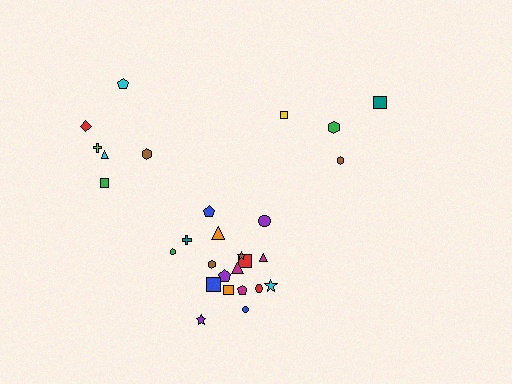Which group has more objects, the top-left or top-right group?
The top-left group.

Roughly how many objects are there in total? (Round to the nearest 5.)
Roughly 30 objects in total.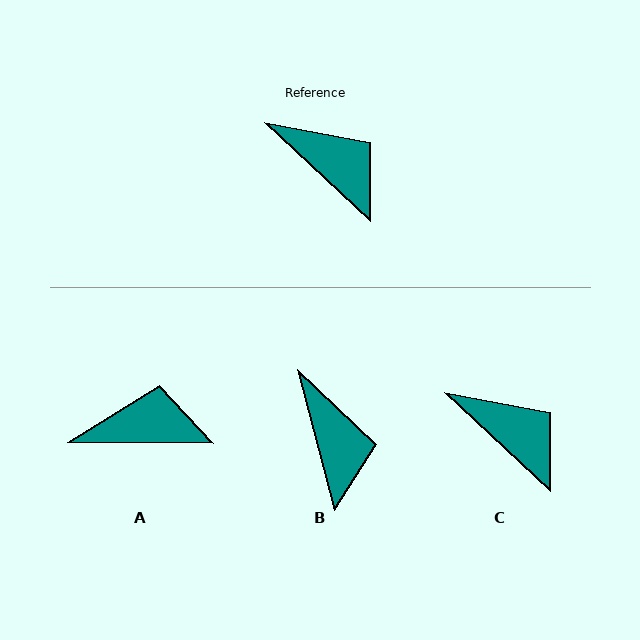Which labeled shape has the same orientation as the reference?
C.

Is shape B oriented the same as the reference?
No, it is off by about 32 degrees.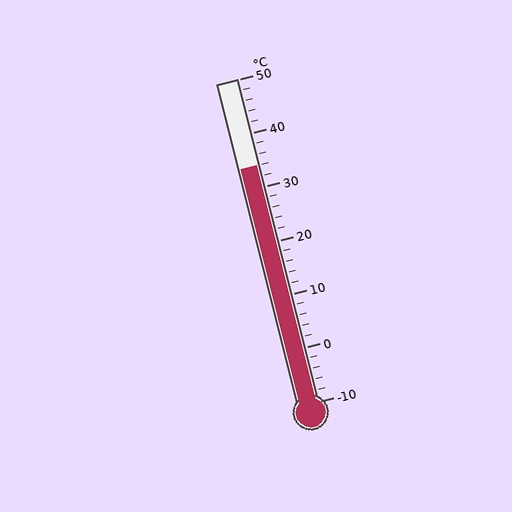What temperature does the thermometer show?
The thermometer shows approximately 34°C.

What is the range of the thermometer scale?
The thermometer scale ranges from -10°C to 50°C.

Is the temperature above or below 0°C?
The temperature is above 0°C.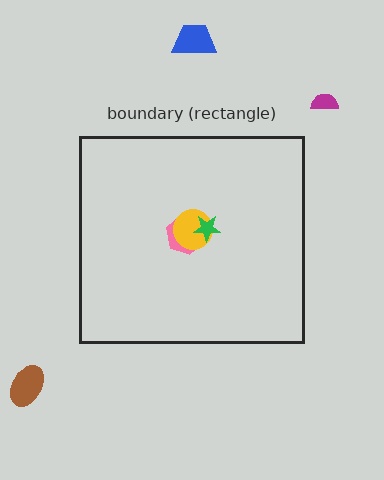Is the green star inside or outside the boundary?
Inside.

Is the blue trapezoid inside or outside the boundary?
Outside.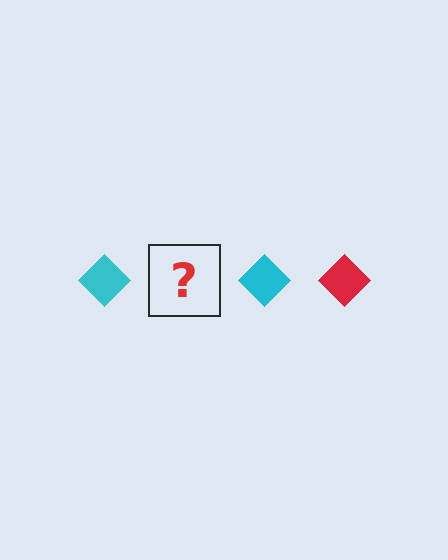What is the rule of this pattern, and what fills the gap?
The rule is that the pattern cycles through cyan, red diamonds. The gap should be filled with a red diamond.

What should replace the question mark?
The question mark should be replaced with a red diamond.